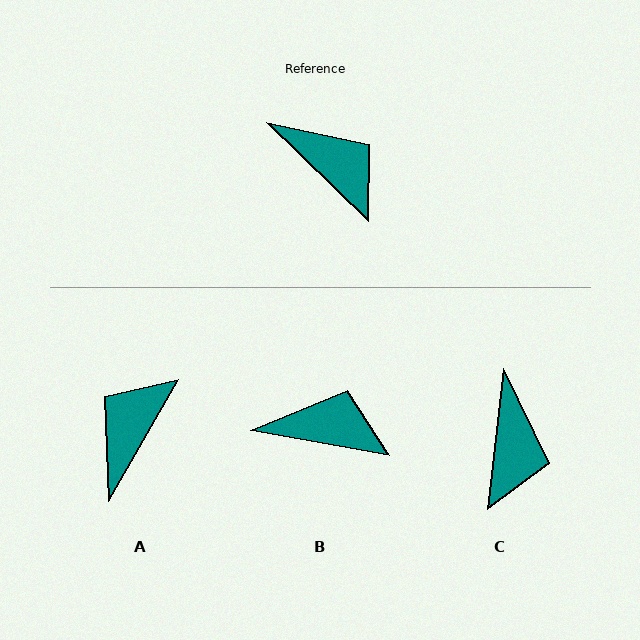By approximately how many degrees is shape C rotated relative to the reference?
Approximately 52 degrees clockwise.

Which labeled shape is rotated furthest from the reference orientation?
A, about 105 degrees away.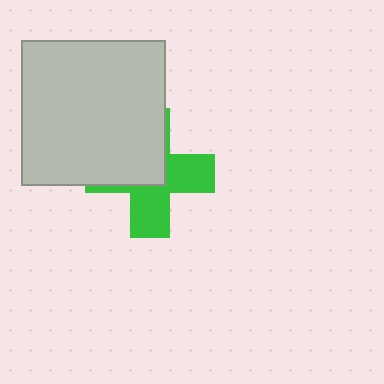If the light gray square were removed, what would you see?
You would see the complete green cross.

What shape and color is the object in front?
The object in front is a light gray square.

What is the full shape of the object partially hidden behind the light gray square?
The partially hidden object is a green cross.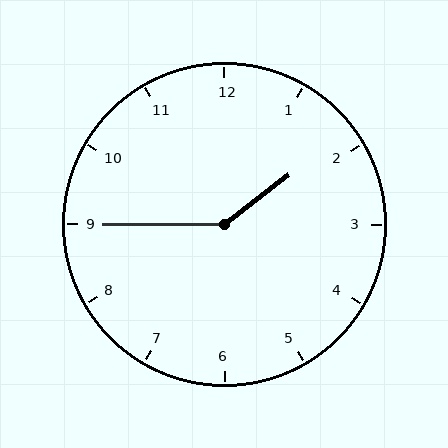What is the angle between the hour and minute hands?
Approximately 142 degrees.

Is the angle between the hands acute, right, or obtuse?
It is obtuse.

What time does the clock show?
1:45.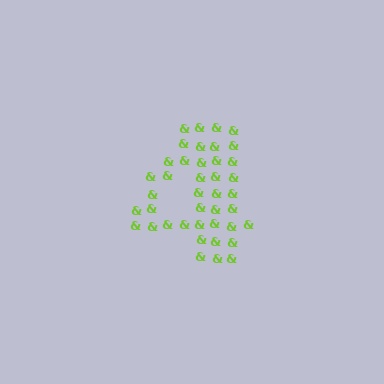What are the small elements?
The small elements are ampersands.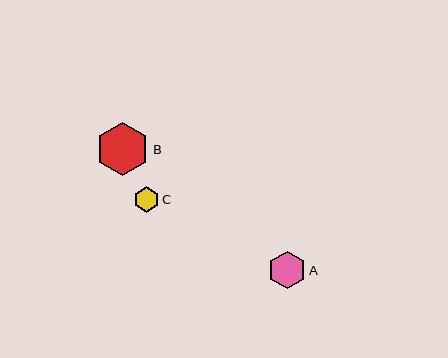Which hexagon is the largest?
Hexagon B is the largest with a size of approximately 54 pixels.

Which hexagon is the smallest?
Hexagon C is the smallest with a size of approximately 25 pixels.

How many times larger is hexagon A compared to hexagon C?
Hexagon A is approximately 1.5 times the size of hexagon C.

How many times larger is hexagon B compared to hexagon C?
Hexagon B is approximately 2.1 times the size of hexagon C.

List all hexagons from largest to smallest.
From largest to smallest: B, A, C.